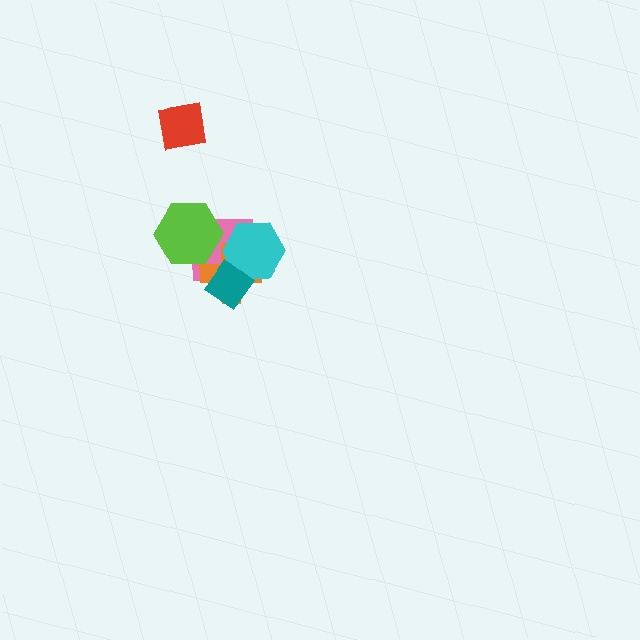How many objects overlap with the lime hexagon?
2 objects overlap with the lime hexagon.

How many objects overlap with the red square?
0 objects overlap with the red square.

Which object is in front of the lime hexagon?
The orange cross is in front of the lime hexagon.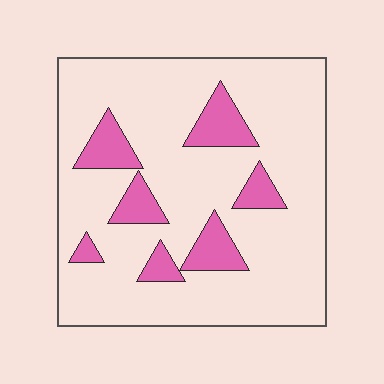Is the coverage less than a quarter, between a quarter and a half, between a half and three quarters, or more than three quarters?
Less than a quarter.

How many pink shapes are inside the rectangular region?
7.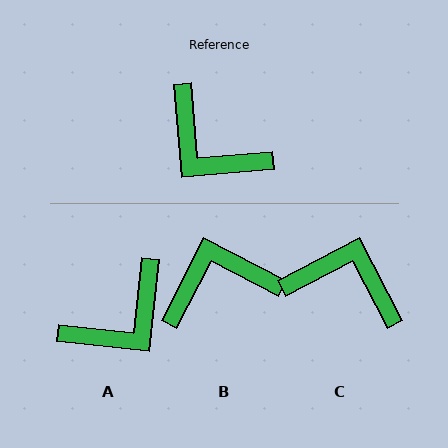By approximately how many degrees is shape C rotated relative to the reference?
Approximately 157 degrees clockwise.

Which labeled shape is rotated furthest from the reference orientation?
C, about 157 degrees away.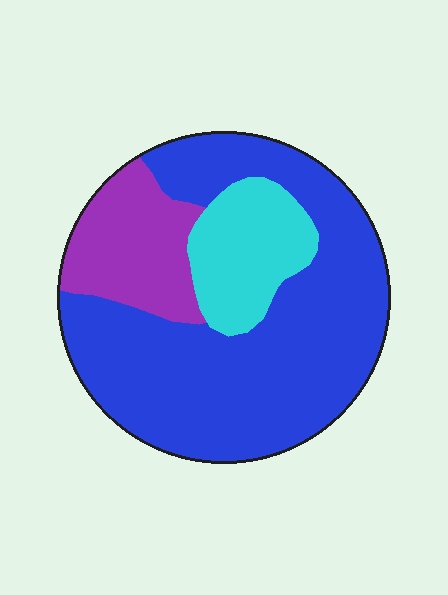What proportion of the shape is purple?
Purple covers roughly 20% of the shape.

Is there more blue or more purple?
Blue.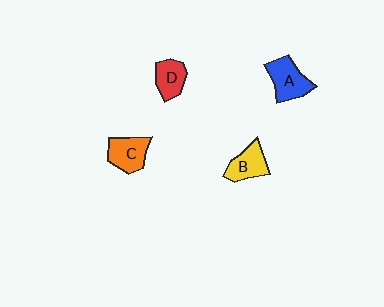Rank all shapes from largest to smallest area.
From largest to smallest: A (blue), C (orange), B (yellow), D (red).